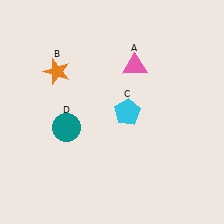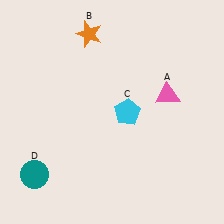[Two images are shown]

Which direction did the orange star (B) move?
The orange star (B) moved up.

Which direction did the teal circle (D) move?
The teal circle (D) moved down.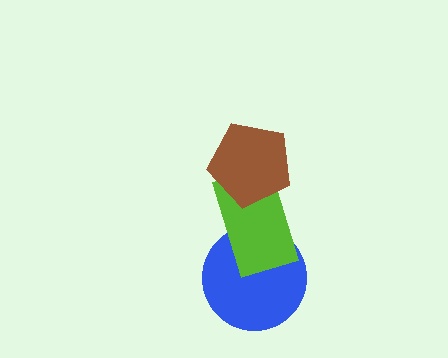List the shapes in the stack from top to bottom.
From top to bottom: the brown pentagon, the lime rectangle, the blue circle.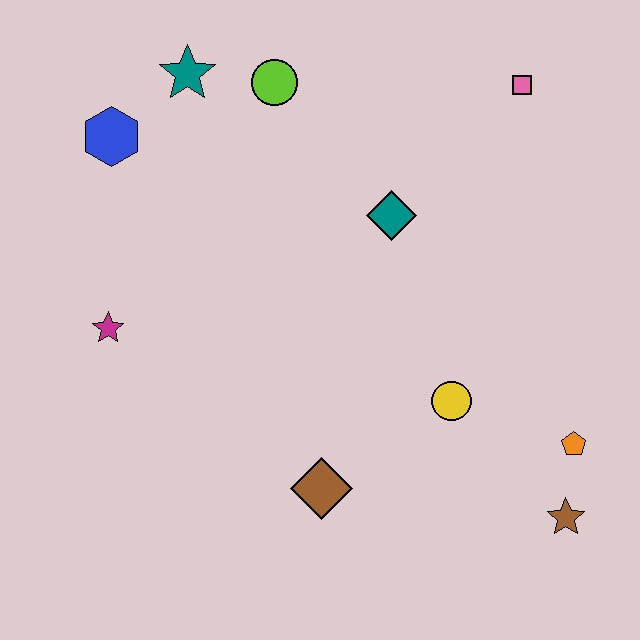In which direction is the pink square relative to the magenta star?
The pink square is to the right of the magenta star.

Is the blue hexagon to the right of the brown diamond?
No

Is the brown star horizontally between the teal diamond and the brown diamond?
No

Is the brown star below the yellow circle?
Yes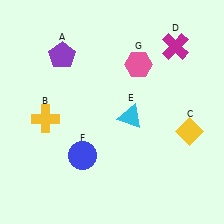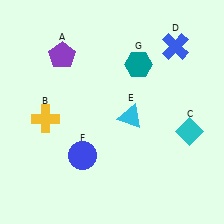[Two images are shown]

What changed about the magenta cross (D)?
In Image 1, D is magenta. In Image 2, it changed to blue.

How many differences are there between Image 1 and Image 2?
There are 3 differences between the two images.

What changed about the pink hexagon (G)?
In Image 1, G is pink. In Image 2, it changed to teal.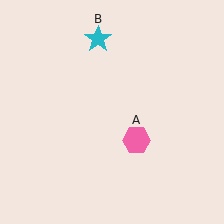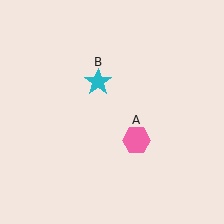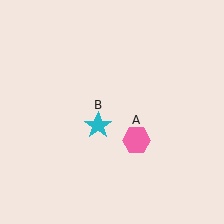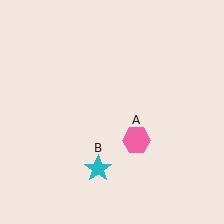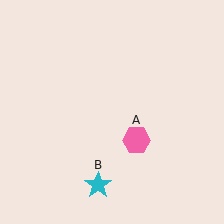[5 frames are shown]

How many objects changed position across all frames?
1 object changed position: cyan star (object B).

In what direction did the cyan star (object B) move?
The cyan star (object B) moved down.